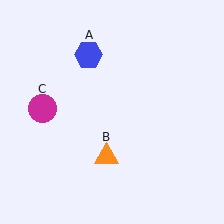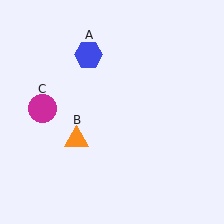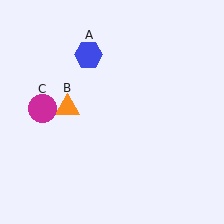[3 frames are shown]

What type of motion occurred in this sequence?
The orange triangle (object B) rotated clockwise around the center of the scene.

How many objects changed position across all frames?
1 object changed position: orange triangle (object B).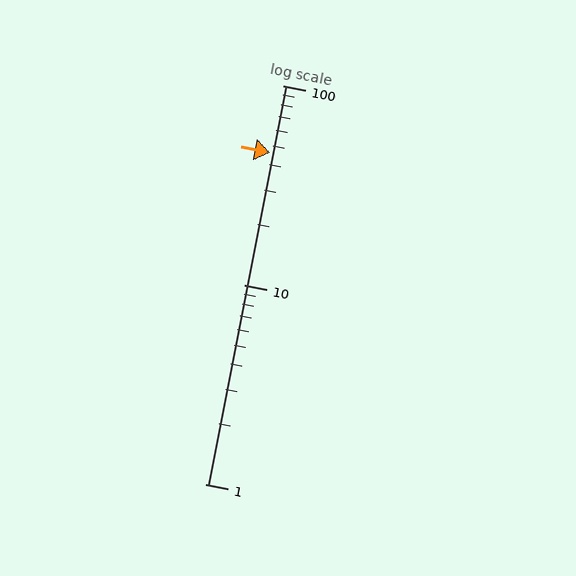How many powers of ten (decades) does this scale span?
The scale spans 2 decades, from 1 to 100.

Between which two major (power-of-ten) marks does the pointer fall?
The pointer is between 10 and 100.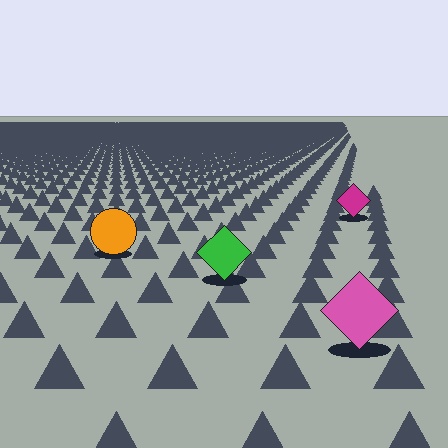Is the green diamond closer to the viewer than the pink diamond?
No. The pink diamond is closer — you can tell from the texture gradient: the ground texture is coarser near it.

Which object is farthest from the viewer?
The magenta diamond is farthest from the viewer. It appears smaller and the ground texture around it is denser.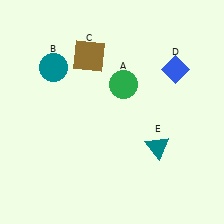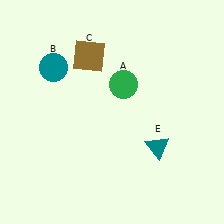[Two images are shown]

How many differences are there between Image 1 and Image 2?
There is 1 difference between the two images.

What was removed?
The blue diamond (D) was removed in Image 2.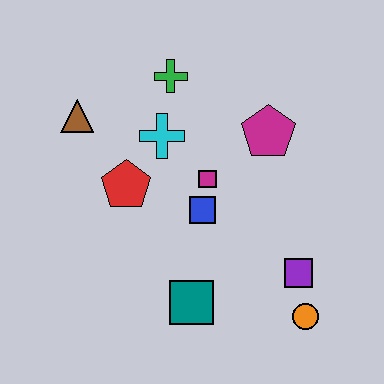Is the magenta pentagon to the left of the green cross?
No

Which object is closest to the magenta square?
The blue square is closest to the magenta square.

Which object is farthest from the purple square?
The brown triangle is farthest from the purple square.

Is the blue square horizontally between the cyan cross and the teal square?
No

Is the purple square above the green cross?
No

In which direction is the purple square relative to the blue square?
The purple square is to the right of the blue square.